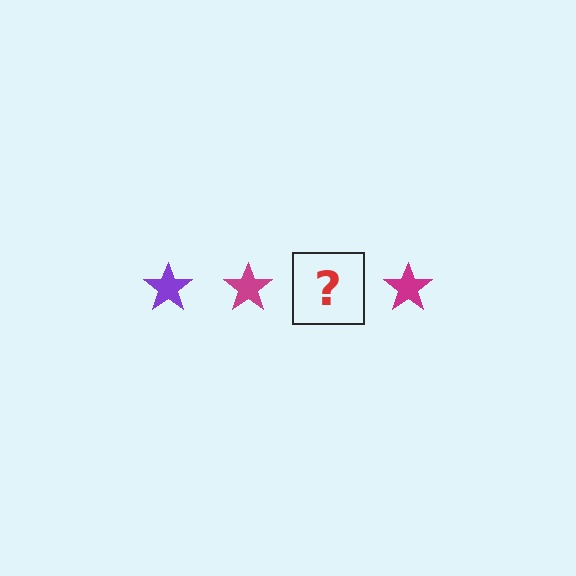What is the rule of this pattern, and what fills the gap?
The rule is that the pattern cycles through purple, magenta stars. The gap should be filled with a purple star.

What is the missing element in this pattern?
The missing element is a purple star.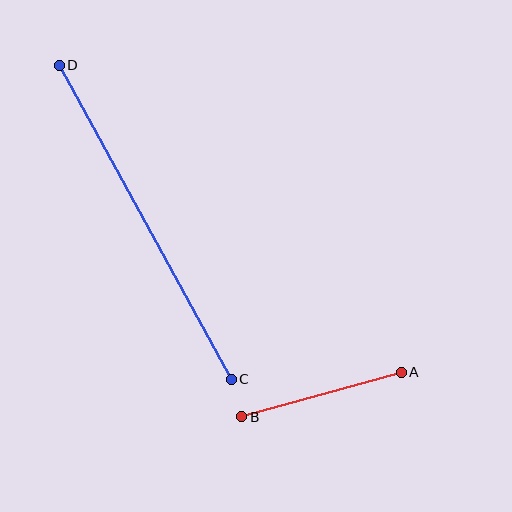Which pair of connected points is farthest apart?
Points C and D are farthest apart.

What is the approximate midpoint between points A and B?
The midpoint is at approximately (321, 395) pixels.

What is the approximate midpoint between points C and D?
The midpoint is at approximately (145, 222) pixels.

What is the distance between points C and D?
The distance is approximately 358 pixels.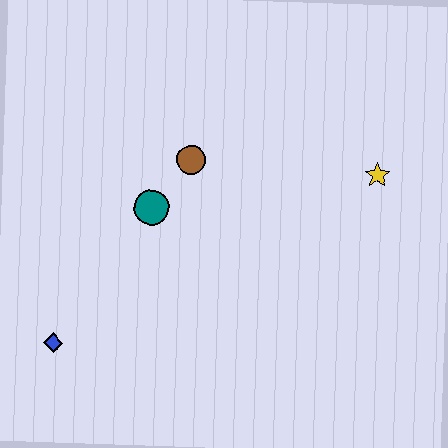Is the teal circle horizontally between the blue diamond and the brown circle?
Yes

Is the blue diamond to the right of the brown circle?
No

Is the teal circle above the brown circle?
No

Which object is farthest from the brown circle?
The blue diamond is farthest from the brown circle.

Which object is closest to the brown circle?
The teal circle is closest to the brown circle.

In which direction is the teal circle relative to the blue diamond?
The teal circle is above the blue diamond.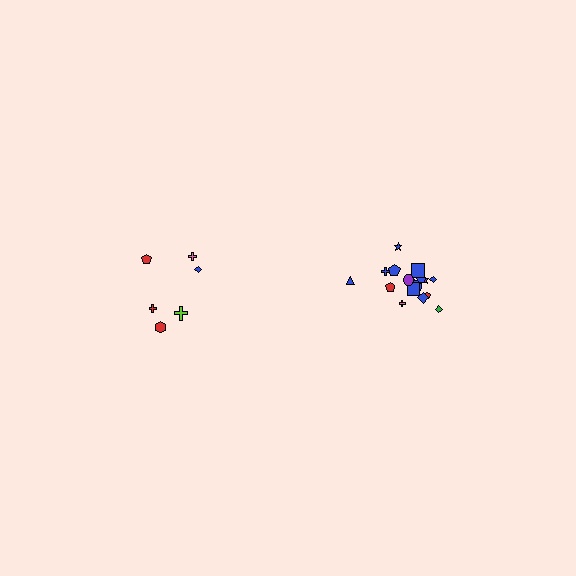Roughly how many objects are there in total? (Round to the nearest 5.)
Roughly 25 objects in total.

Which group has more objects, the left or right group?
The right group.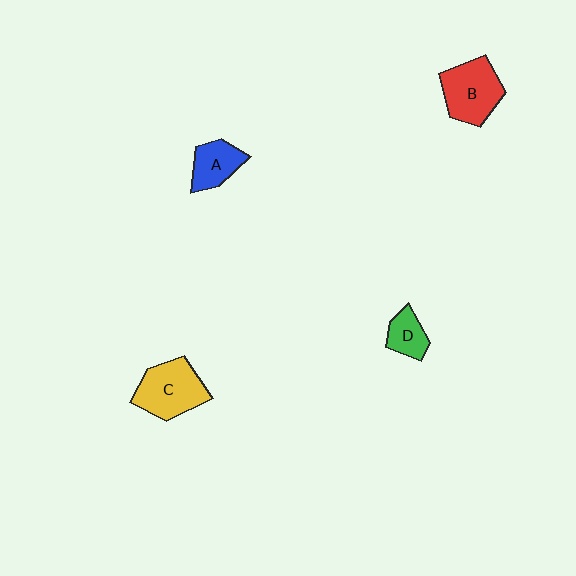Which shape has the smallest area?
Shape D (green).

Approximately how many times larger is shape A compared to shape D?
Approximately 1.3 times.